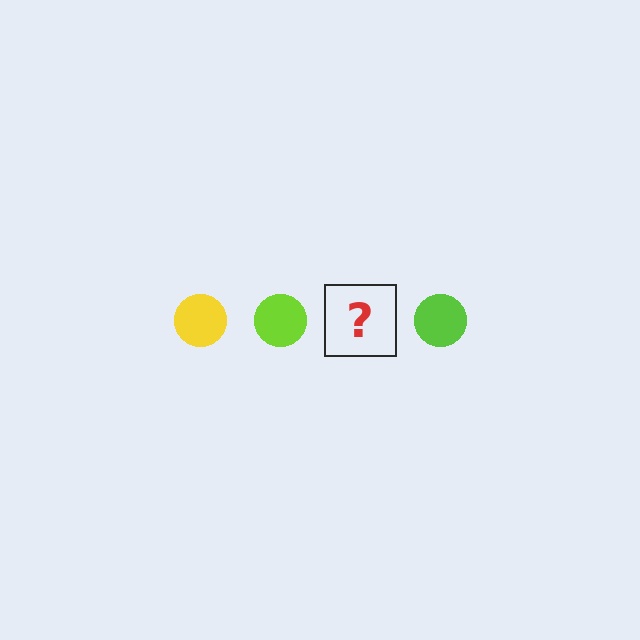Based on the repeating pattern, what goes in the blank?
The blank should be a yellow circle.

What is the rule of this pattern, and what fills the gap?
The rule is that the pattern cycles through yellow, lime circles. The gap should be filled with a yellow circle.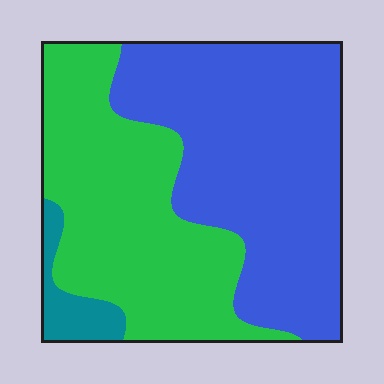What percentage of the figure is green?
Green covers 43% of the figure.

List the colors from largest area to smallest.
From largest to smallest: blue, green, teal.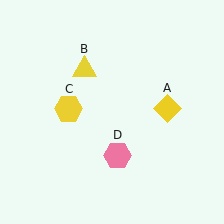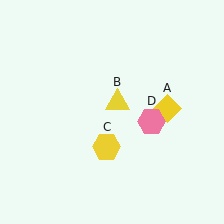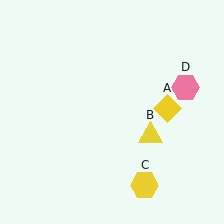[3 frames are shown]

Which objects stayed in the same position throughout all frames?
Yellow diamond (object A) remained stationary.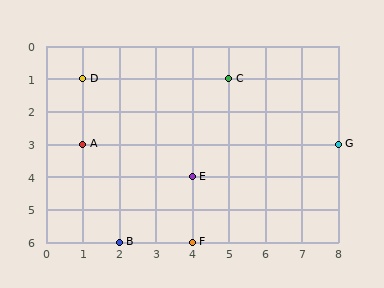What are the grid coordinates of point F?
Point F is at grid coordinates (4, 6).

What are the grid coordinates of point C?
Point C is at grid coordinates (5, 1).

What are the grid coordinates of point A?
Point A is at grid coordinates (1, 3).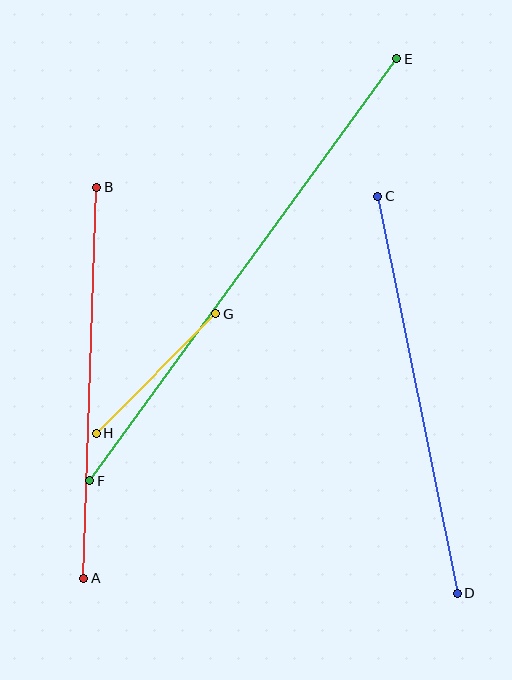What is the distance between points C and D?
The distance is approximately 405 pixels.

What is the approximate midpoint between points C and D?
The midpoint is at approximately (418, 395) pixels.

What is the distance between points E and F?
The distance is approximately 521 pixels.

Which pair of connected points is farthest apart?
Points E and F are farthest apart.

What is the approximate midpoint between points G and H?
The midpoint is at approximately (156, 374) pixels.